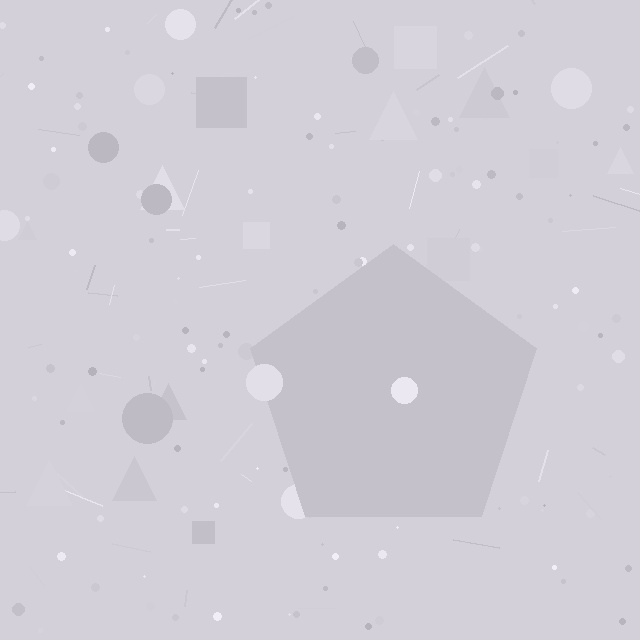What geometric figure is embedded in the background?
A pentagon is embedded in the background.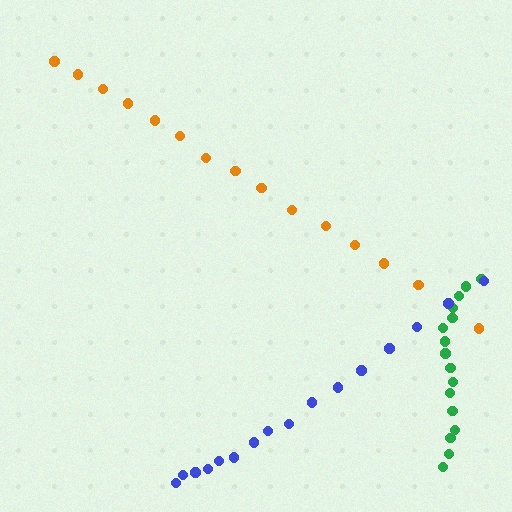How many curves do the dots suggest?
There are 3 distinct paths.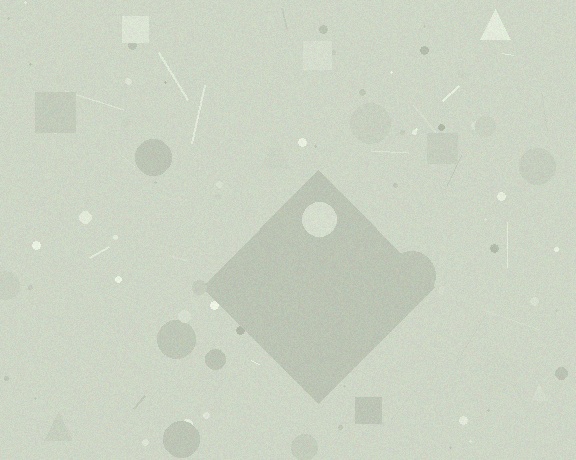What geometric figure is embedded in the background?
A diamond is embedded in the background.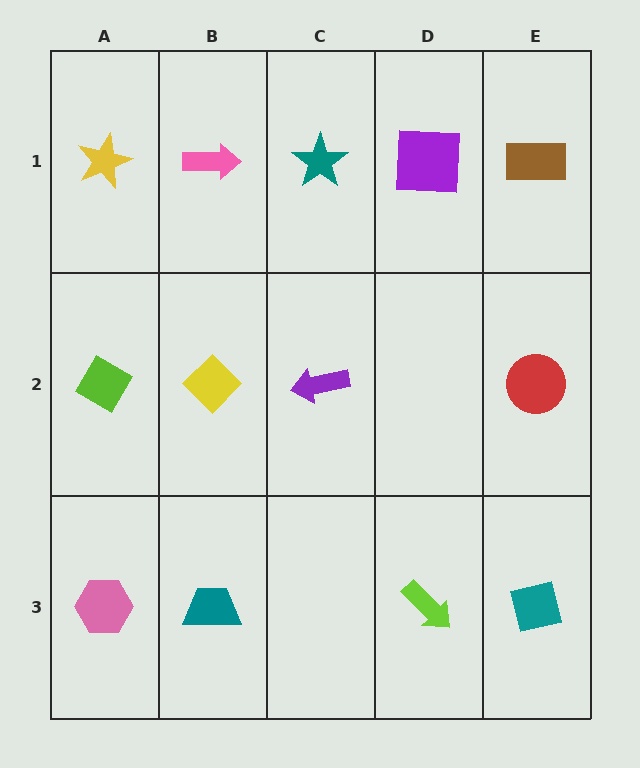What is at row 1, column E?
A brown rectangle.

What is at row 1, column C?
A teal star.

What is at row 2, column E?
A red circle.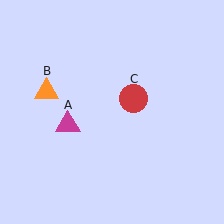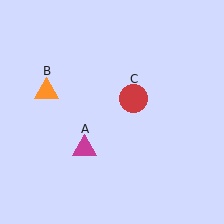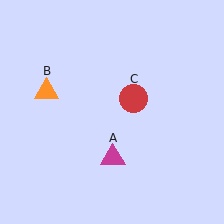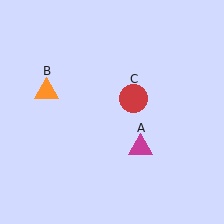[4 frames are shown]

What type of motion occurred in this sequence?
The magenta triangle (object A) rotated counterclockwise around the center of the scene.